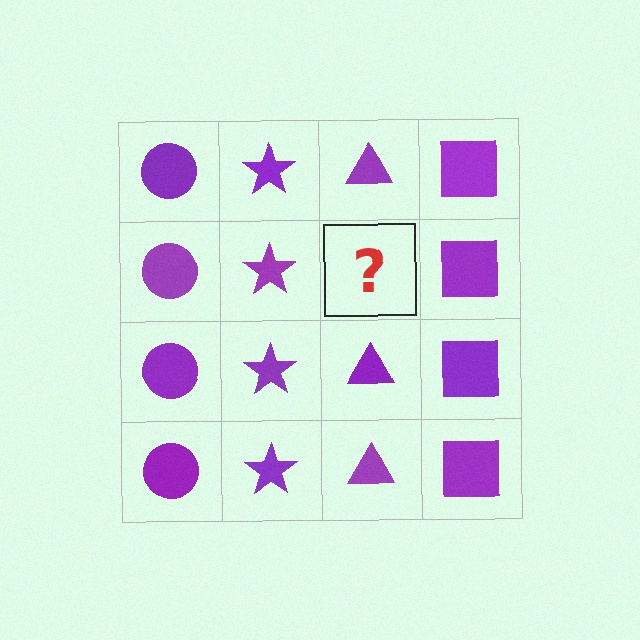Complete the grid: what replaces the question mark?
The question mark should be replaced with a purple triangle.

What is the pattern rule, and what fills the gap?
The rule is that each column has a consistent shape. The gap should be filled with a purple triangle.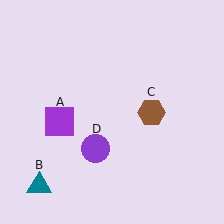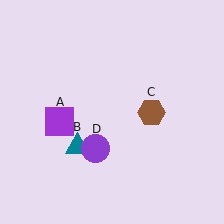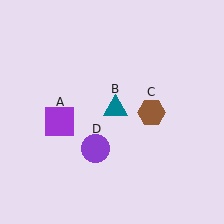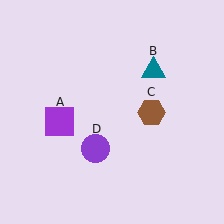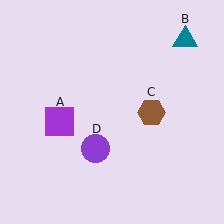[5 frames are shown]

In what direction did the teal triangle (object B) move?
The teal triangle (object B) moved up and to the right.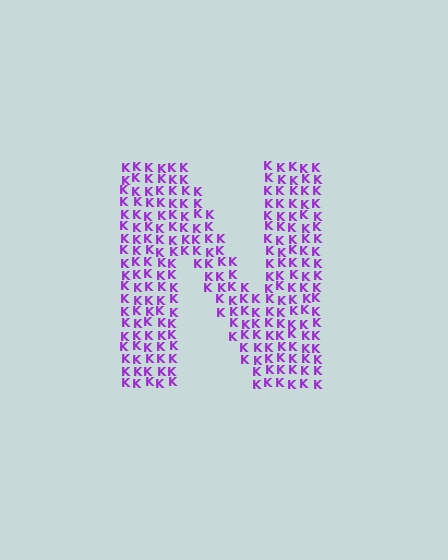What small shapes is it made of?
It is made of small letter K's.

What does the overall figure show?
The overall figure shows the letter N.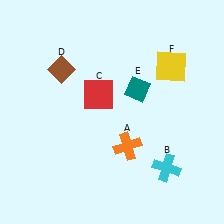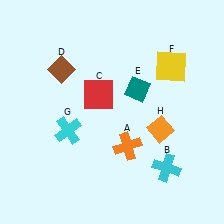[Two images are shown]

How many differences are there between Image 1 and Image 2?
There are 2 differences between the two images.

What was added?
A cyan cross (G), an orange diamond (H) were added in Image 2.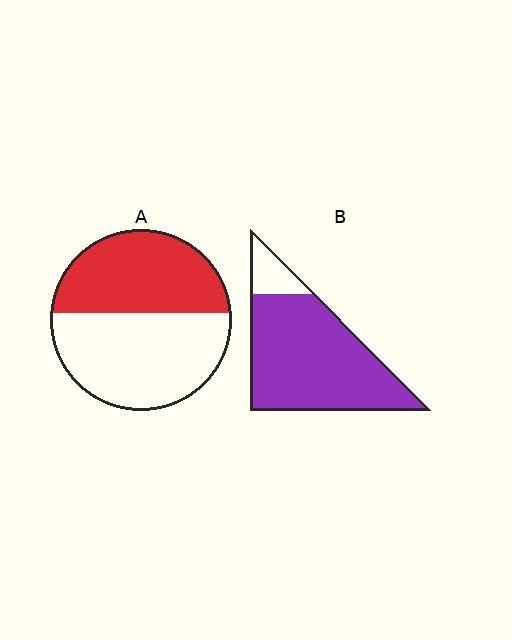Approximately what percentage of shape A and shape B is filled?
A is approximately 45% and B is approximately 85%.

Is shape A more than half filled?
No.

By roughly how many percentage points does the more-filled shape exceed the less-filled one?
By roughly 40 percentage points (B over A).